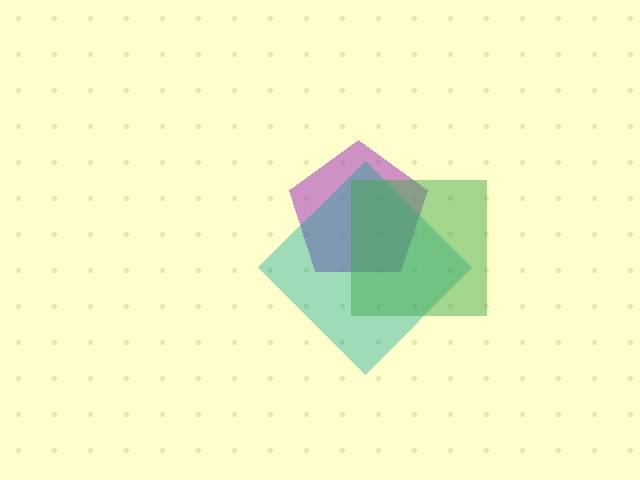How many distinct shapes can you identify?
There are 3 distinct shapes: a purple pentagon, a teal diamond, a green square.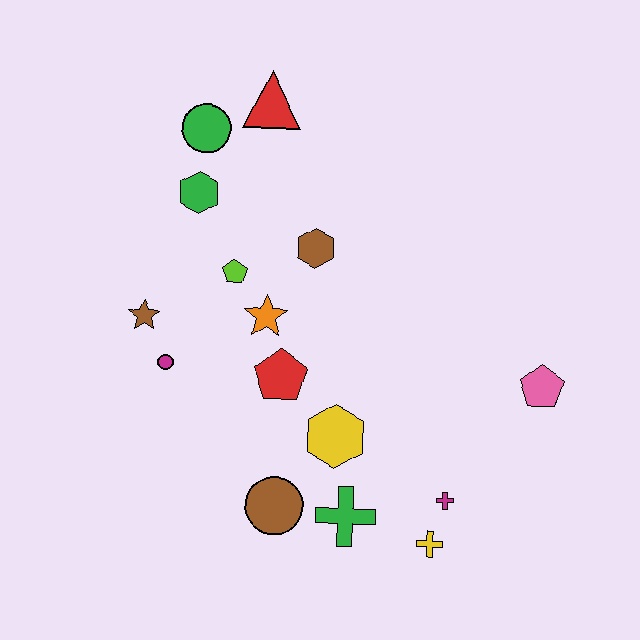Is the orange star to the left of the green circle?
No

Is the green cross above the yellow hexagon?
No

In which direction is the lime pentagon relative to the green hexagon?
The lime pentagon is below the green hexagon.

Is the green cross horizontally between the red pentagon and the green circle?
No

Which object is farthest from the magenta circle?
The pink pentagon is farthest from the magenta circle.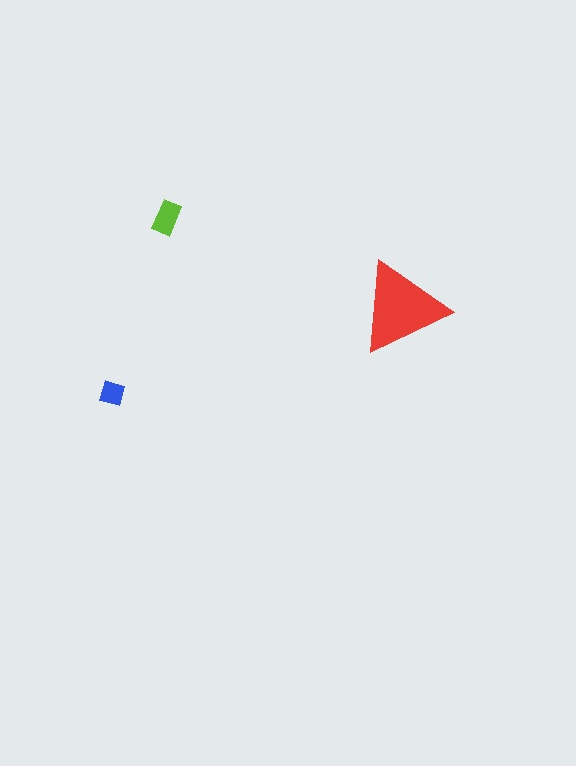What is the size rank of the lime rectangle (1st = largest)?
2nd.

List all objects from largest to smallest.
The red triangle, the lime rectangle, the blue diamond.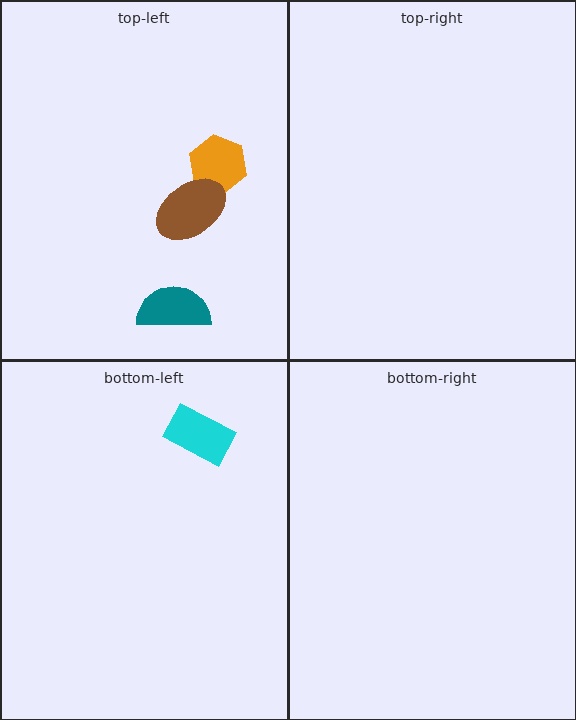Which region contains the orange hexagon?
The top-left region.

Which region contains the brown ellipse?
The top-left region.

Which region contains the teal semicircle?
The top-left region.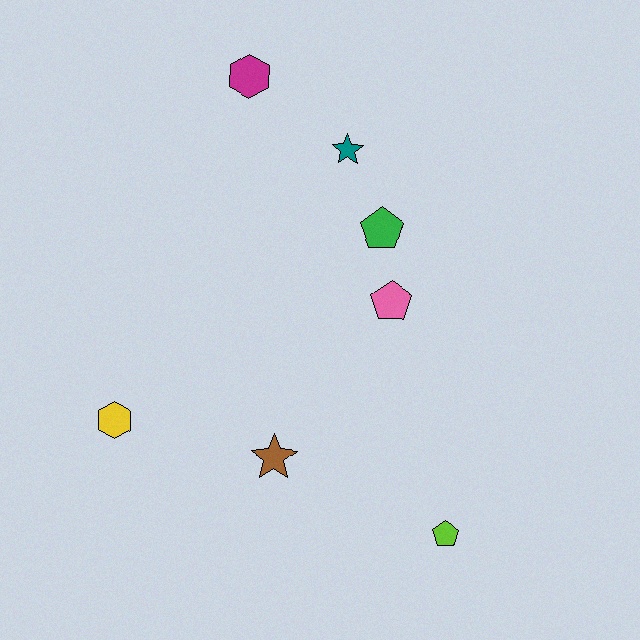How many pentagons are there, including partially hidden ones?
There are 3 pentagons.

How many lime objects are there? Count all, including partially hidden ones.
There is 1 lime object.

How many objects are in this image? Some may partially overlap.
There are 7 objects.